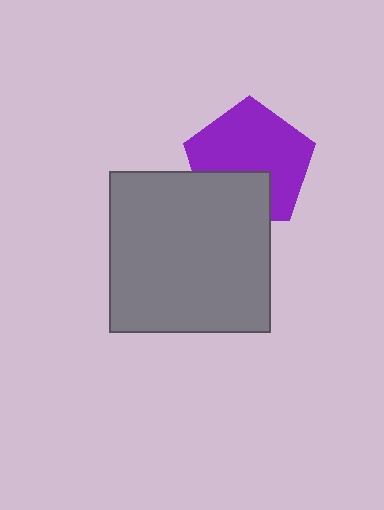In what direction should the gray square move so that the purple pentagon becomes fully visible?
The gray square should move down. That is the shortest direction to clear the overlap and leave the purple pentagon fully visible.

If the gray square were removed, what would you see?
You would see the complete purple pentagon.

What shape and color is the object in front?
The object in front is a gray square.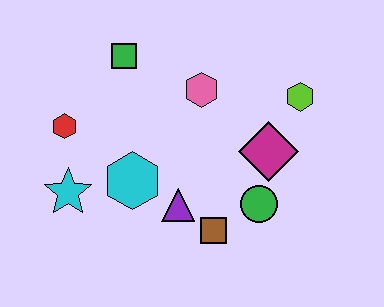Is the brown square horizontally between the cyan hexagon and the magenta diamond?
Yes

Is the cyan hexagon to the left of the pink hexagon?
Yes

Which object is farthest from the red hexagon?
The lime hexagon is farthest from the red hexagon.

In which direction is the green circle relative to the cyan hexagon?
The green circle is to the right of the cyan hexagon.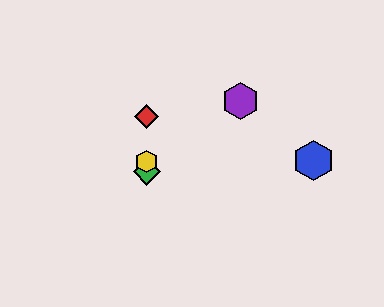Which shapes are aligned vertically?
The red diamond, the green diamond, the yellow hexagon are aligned vertically.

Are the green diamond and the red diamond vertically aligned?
Yes, both are at x≈147.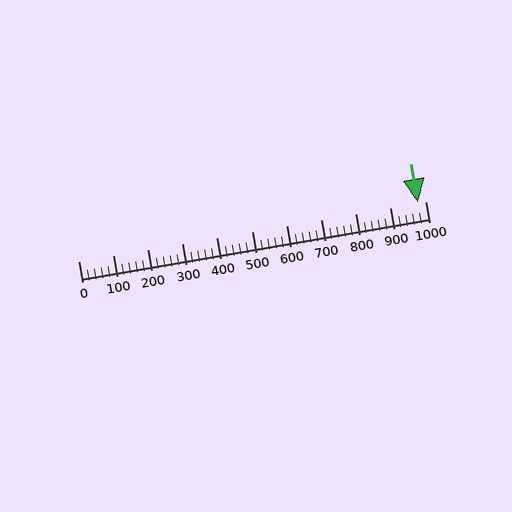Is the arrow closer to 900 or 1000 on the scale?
The arrow is closer to 1000.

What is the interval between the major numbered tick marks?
The major tick marks are spaced 100 units apart.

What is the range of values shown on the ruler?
The ruler shows values from 0 to 1000.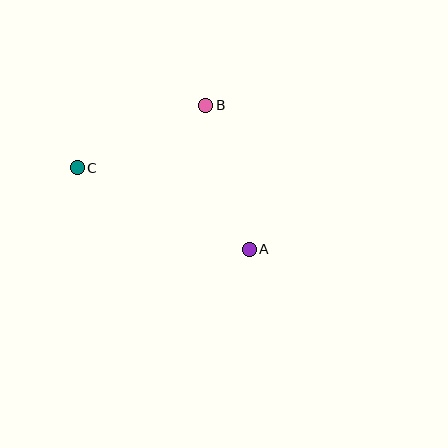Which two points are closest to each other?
Points B and C are closest to each other.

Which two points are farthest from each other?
Points A and C are farthest from each other.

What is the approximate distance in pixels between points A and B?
The distance between A and B is approximately 150 pixels.